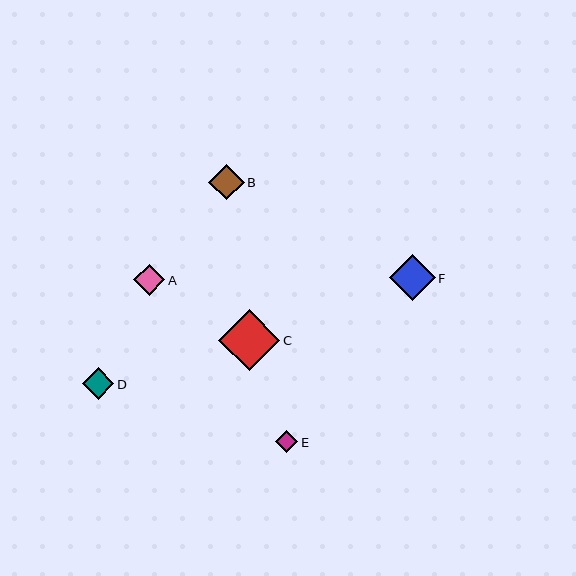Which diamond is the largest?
Diamond C is the largest with a size of approximately 61 pixels.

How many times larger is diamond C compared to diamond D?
Diamond C is approximately 1.9 times the size of diamond D.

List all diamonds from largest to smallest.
From largest to smallest: C, F, B, D, A, E.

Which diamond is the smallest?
Diamond E is the smallest with a size of approximately 22 pixels.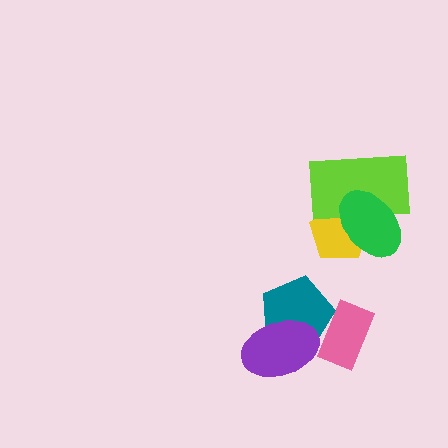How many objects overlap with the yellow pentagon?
2 objects overlap with the yellow pentagon.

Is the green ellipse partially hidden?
No, no other shape covers it.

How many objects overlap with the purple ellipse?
1 object overlaps with the purple ellipse.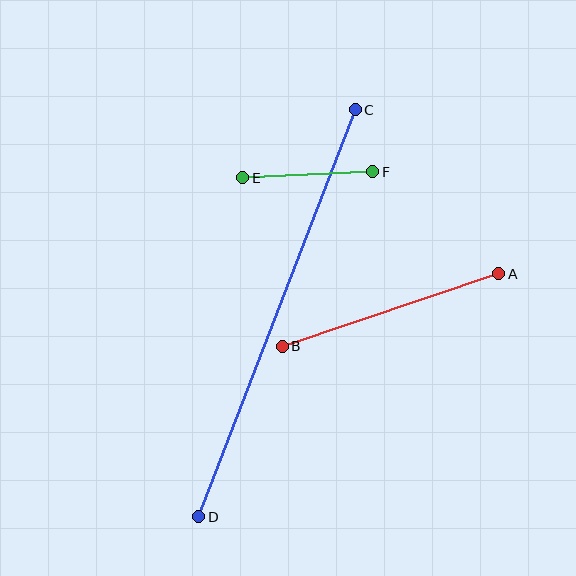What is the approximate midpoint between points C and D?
The midpoint is at approximately (277, 313) pixels.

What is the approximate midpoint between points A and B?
The midpoint is at approximately (390, 310) pixels.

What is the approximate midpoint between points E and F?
The midpoint is at approximately (308, 175) pixels.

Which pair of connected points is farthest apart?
Points C and D are farthest apart.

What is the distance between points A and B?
The distance is approximately 228 pixels.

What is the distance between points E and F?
The distance is approximately 130 pixels.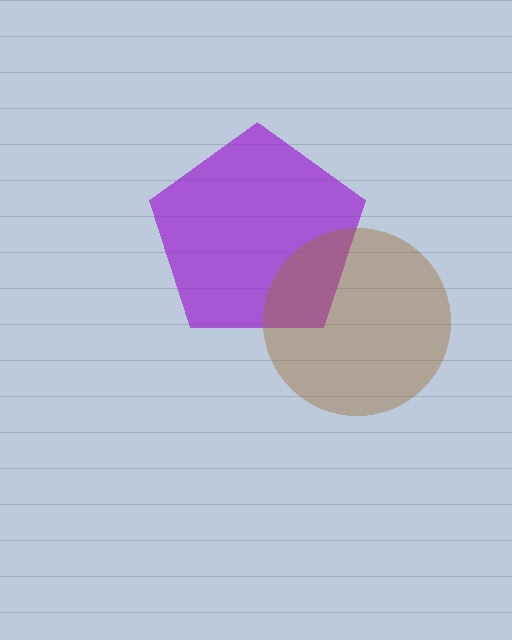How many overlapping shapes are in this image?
There are 2 overlapping shapes in the image.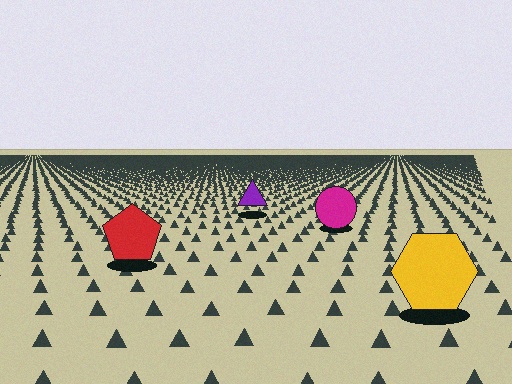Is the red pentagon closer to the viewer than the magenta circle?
Yes. The red pentagon is closer — you can tell from the texture gradient: the ground texture is coarser near it.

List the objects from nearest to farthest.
From nearest to farthest: the yellow hexagon, the red pentagon, the magenta circle, the purple triangle.